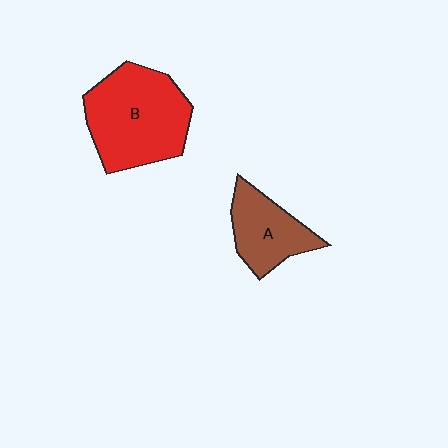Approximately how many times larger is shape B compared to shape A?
Approximately 1.8 times.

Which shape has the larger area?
Shape B (red).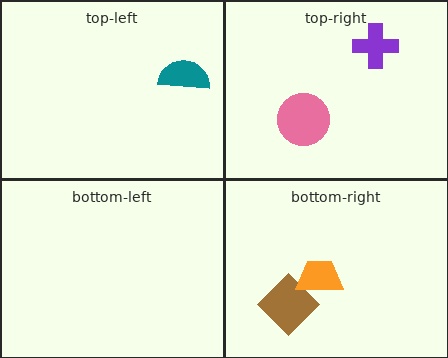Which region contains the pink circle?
The top-right region.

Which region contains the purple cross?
The top-right region.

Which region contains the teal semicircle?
The top-left region.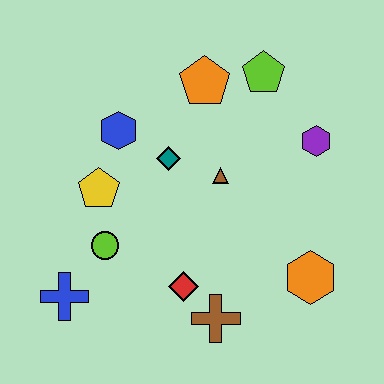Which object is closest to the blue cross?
The lime circle is closest to the blue cross.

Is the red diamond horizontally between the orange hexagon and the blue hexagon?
Yes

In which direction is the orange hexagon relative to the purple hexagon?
The orange hexagon is below the purple hexagon.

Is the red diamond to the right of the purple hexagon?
No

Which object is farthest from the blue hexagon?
The orange hexagon is farthest from the blue hexagon.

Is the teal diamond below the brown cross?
No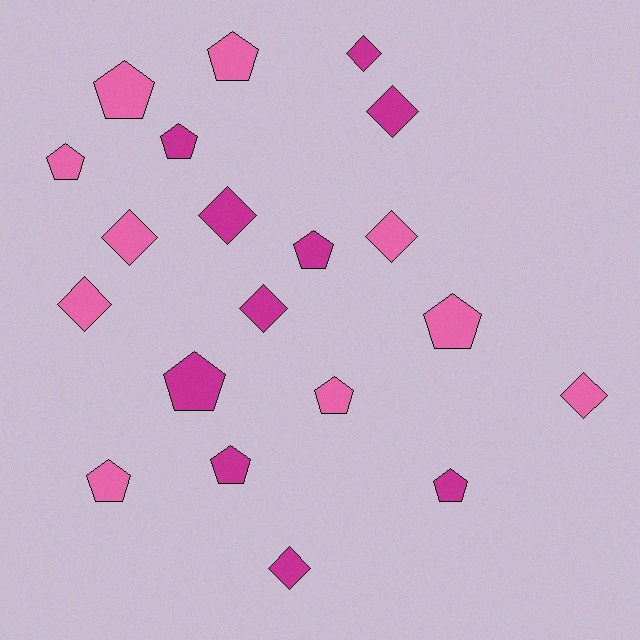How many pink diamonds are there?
There are 4 pink diamonds.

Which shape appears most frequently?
Pentagon, with 11 objects.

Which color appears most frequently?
Pink, with 10 objects.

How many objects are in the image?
There are 20 objects.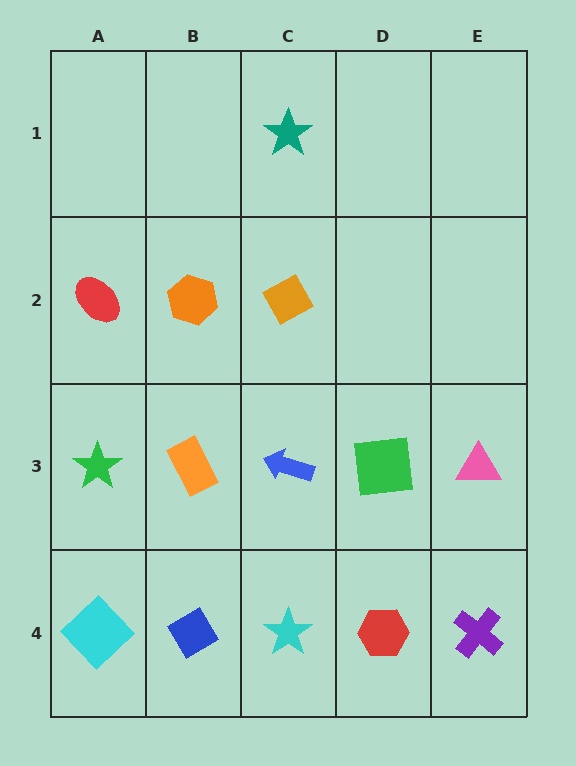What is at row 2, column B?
An orange hexagon.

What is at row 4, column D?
A red hexagon.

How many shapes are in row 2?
3 shapes.